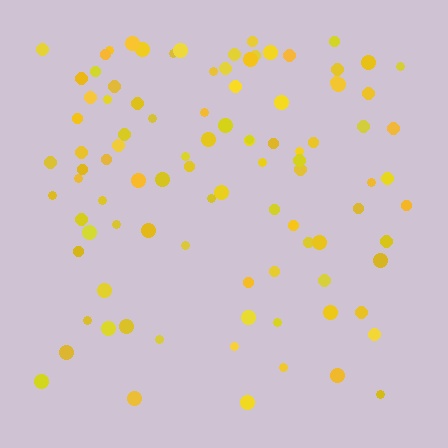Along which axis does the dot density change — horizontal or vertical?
Vertical.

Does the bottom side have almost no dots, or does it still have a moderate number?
Still a moderate number, just noticeably fewer than the top.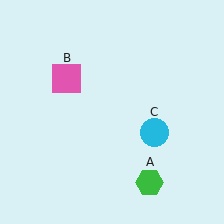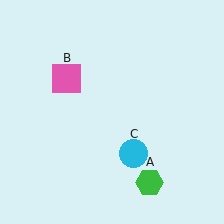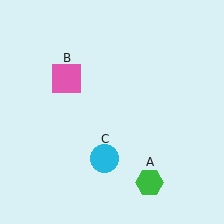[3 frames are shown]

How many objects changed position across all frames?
1 object changed position: cyan circle (object C).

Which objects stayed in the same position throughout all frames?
Green hexagon (object A) and pink square (object B) remained stationary.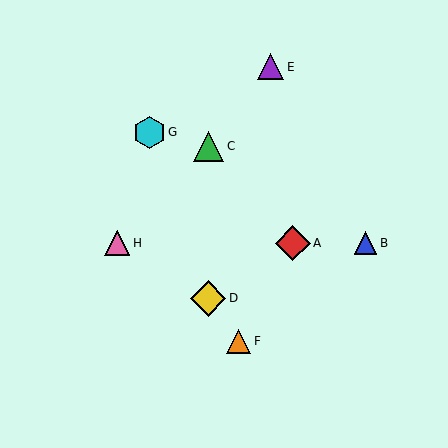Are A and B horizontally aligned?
Yes, both are at y≈243.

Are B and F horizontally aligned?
No, B is at y≈243 and F is at y≈341.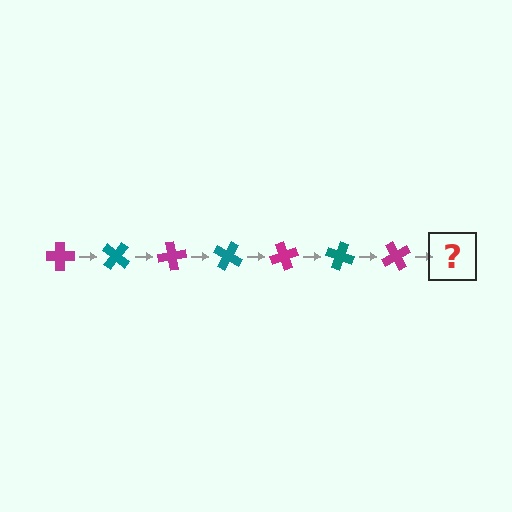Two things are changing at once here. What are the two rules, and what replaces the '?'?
The two rules are that it rotates 40 degrees each step and the color cycles through magenta and teal. The '?' should be a teal cross, rotated 280 degrees from the start.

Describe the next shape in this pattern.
It should be a teal cross, rotated 280 degrees from the start.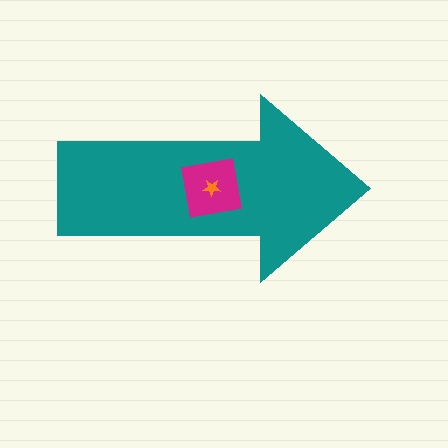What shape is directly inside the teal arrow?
The magenta square.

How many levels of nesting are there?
3.